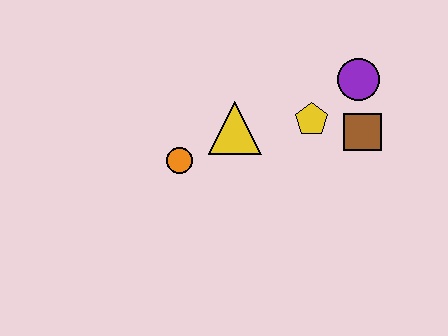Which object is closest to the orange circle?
The yellow triangle is closest to the orange circle.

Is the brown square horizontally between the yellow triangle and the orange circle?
No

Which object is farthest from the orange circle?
The purple circle is farthest from the orange circle.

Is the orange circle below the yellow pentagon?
Yes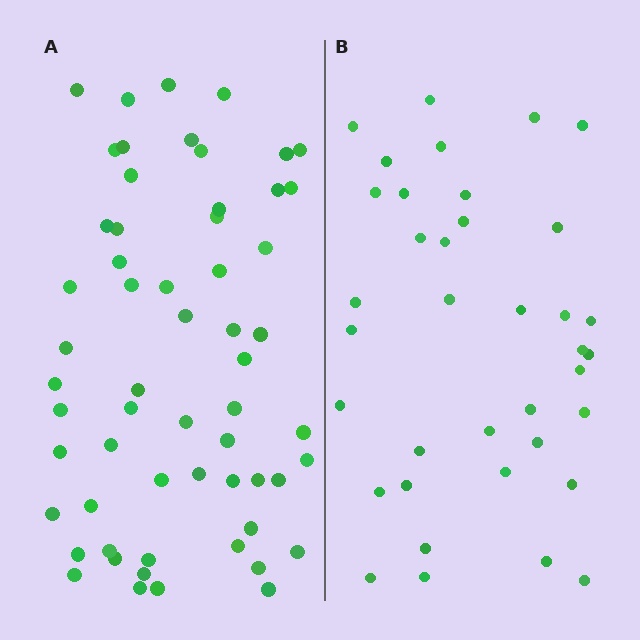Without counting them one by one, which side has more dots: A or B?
Region A (the left region) has more dots.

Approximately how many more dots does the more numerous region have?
Region A has approximately 20 more dots than region B.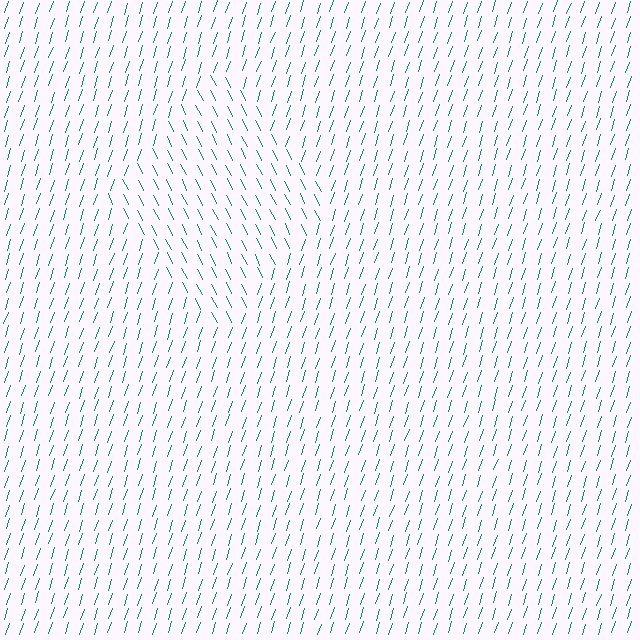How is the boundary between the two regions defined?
The boundary is defined purely by a change in line orientation (approximately 45 degrees difference). All lines are the same color and thickness.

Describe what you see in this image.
The image is filled with small teal line segments. A diamond region in the image has lines oriented differently from the surrounding lines, creating a visible texture boundary.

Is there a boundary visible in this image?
Yes, there is a texture boundary formed by a change in line orientation.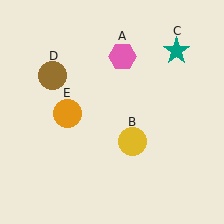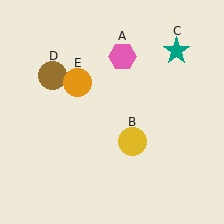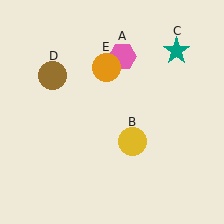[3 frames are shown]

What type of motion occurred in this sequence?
The orange circle (object E) rotated clockwise around the center of the scene.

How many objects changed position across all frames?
1 object changed position: orange circle (object E).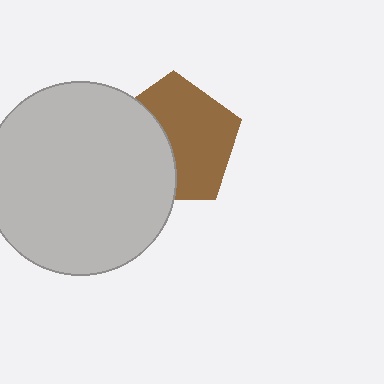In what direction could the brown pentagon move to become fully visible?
The brown pentagon could move right. That would shift it out from behind the light gray circle entirely.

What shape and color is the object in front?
The object in front is a light gray circle.